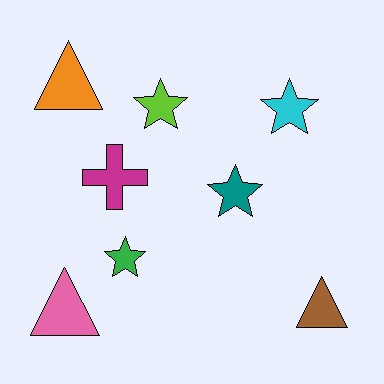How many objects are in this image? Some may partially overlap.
There are 8 objects.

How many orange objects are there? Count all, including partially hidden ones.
There is 1 orange object.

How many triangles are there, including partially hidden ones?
There are 3 triangles.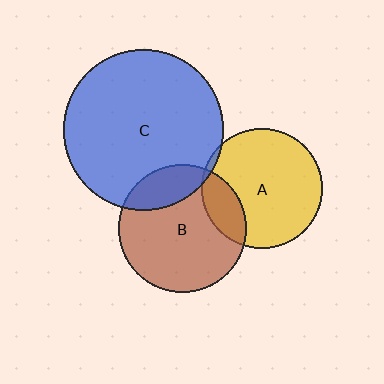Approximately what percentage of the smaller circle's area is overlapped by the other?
Approximately 20%.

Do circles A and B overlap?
Yes.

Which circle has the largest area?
Circle C (blue).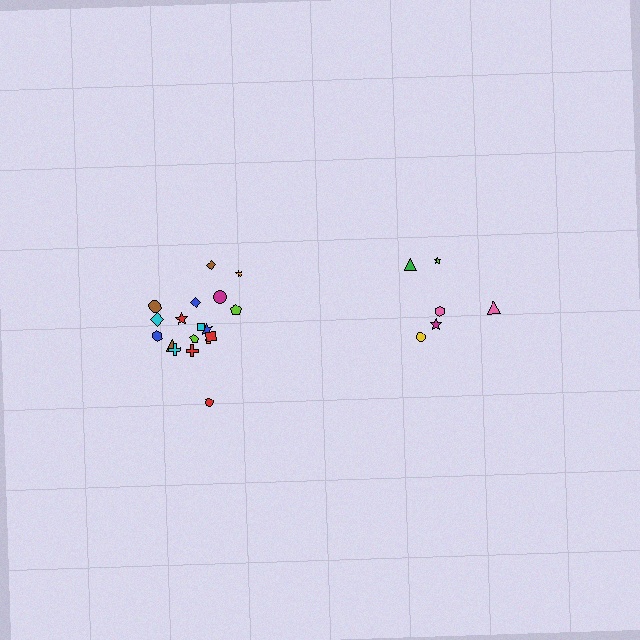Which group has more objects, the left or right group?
The left group.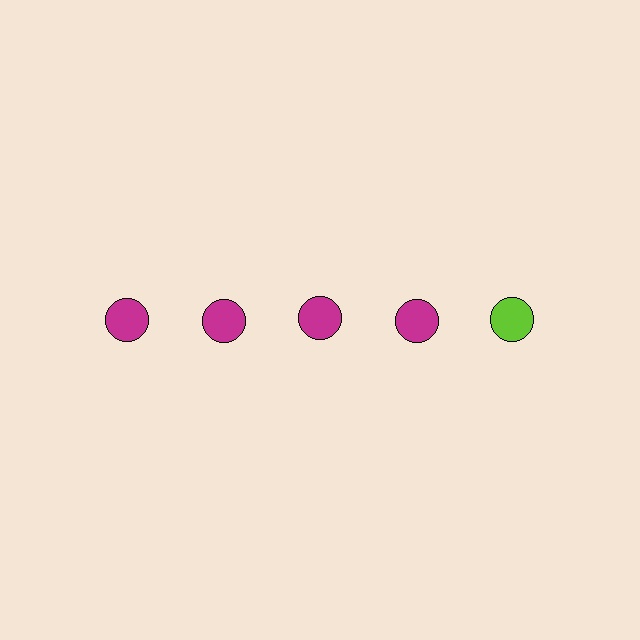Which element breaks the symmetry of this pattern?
The lime circle in the top row, rightmost column breaks the symmetry. All other shapes are magenta circles.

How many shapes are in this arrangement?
There are 5 shapes arranged in a grid pattern.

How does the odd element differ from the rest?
It has a different color: lime instead of magenta.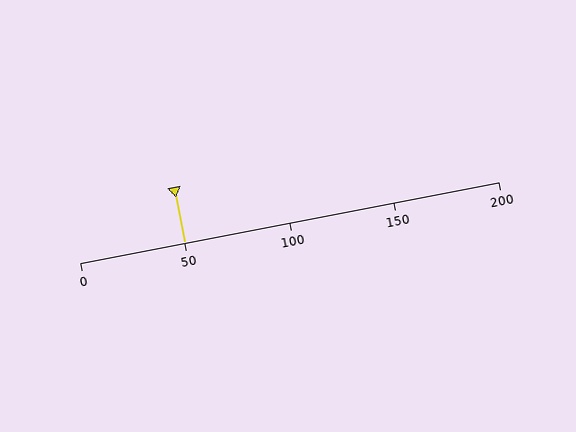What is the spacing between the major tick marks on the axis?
The major ticks are spaced 50 apart.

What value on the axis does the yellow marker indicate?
The marker indicates approximately 50.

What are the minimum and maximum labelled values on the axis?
The axis runs from 0 to 200.